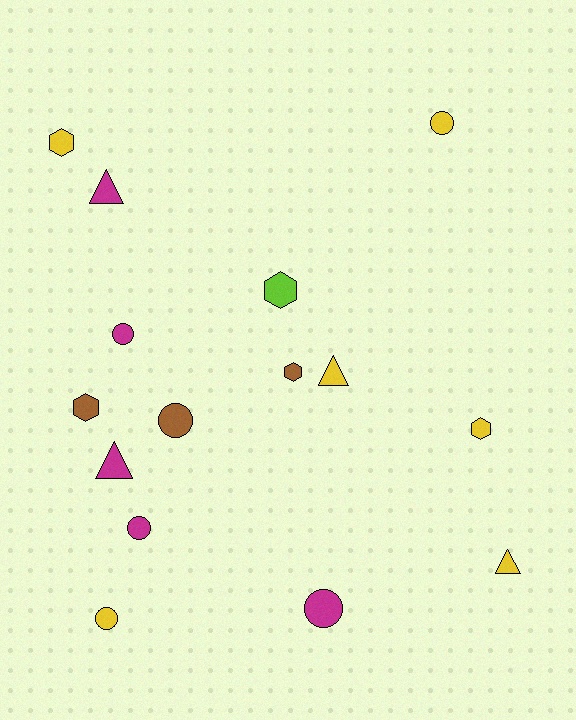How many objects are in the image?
There are 15 objects.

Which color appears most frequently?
Yellow, with 6 objects.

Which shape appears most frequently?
Circle, with 6 objects.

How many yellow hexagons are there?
There are 2 yellow hexagons.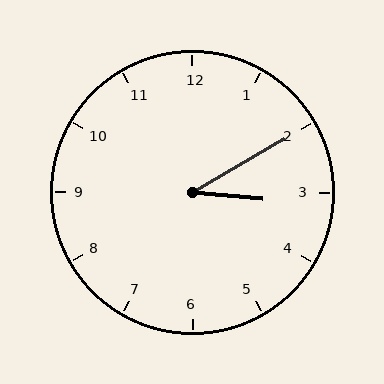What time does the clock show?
3:10.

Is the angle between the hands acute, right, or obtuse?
It is acute.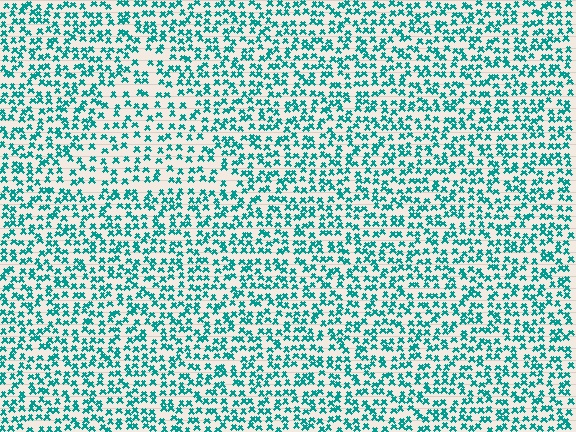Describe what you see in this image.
The image contains small teal elements arranged at two different densities. A triangle-shaped region is visible where the elements are less densely packed than the surrounding area.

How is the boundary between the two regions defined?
The boundary is defined by a change in element density (approximately 1.5x ratio). All elements are the same color, size, and shape.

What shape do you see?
I see a triangle.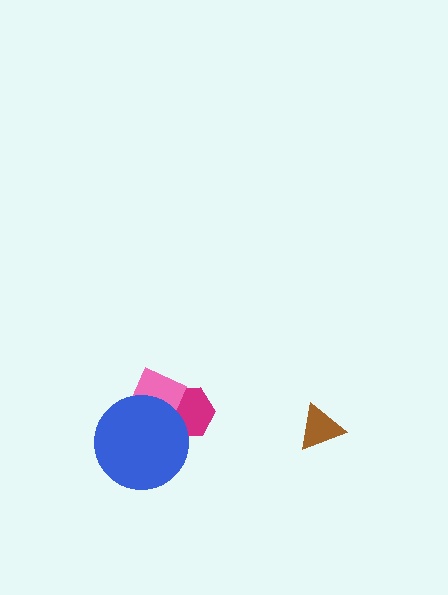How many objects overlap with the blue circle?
2 objects overlap with the blue circle.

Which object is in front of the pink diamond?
The blue circle is in front of the pink diamond.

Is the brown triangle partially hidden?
No, no other shape covers it.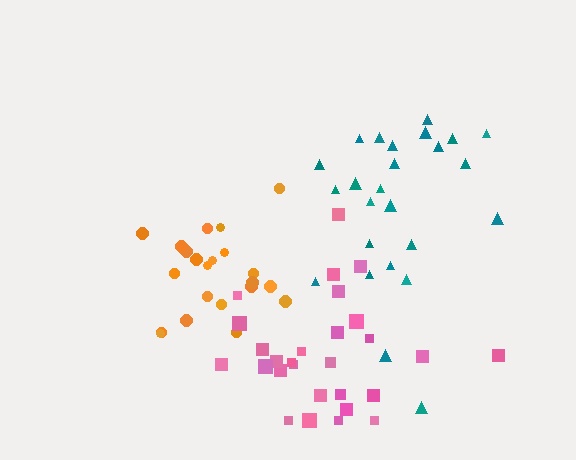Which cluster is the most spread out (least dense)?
Teal.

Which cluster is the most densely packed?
Orange.